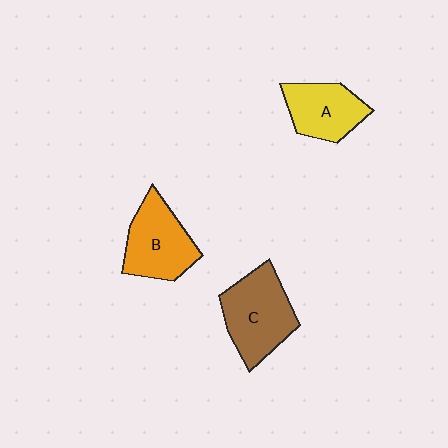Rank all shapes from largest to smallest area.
From largest to smallest: C (brown), B (orange), A (yellow).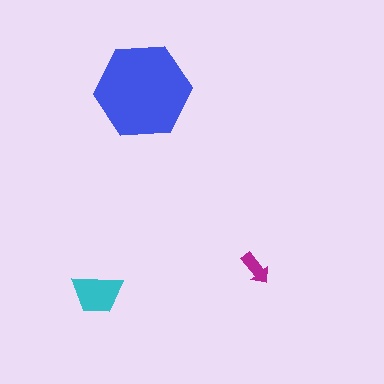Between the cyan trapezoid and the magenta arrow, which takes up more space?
The cyan trapezoid.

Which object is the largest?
The blue hexagon.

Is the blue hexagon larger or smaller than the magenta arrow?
Larger.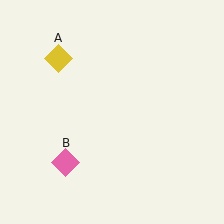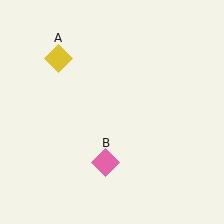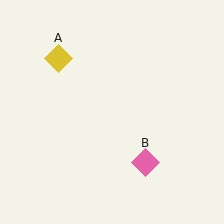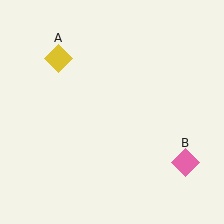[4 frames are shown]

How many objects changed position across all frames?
1 object changed position: pink diamond (object B).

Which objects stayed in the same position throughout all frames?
Yellow diamond (object A) remained stationary.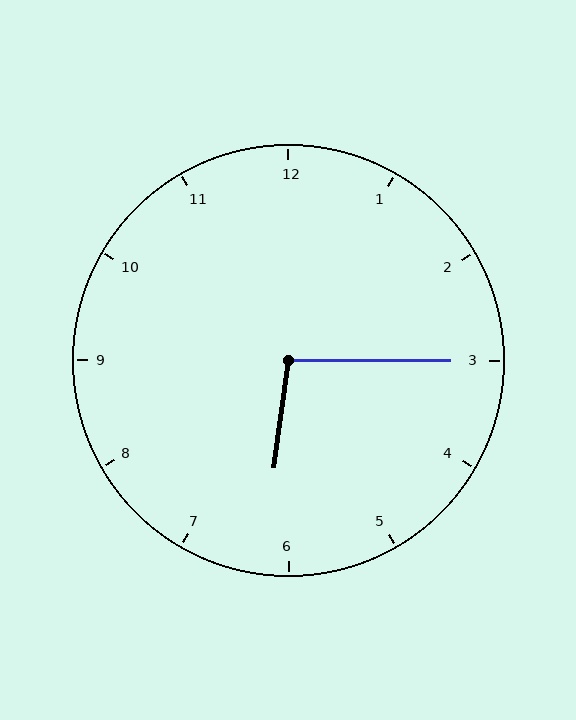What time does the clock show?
6:15.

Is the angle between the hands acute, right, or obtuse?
It is obtuse.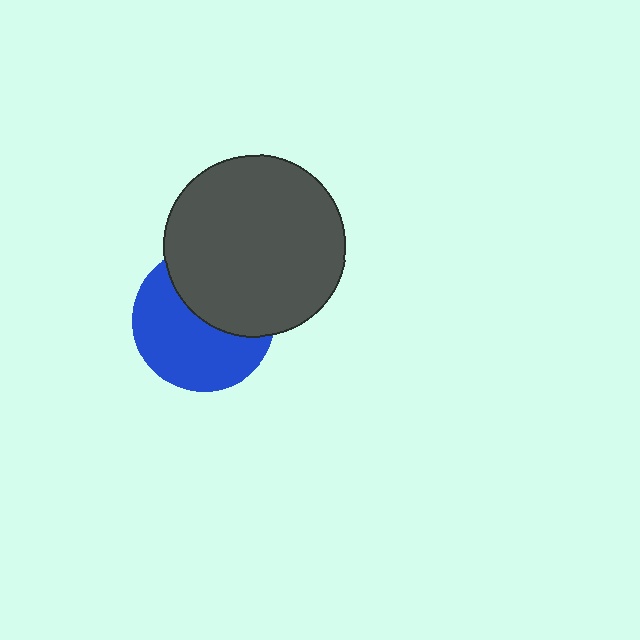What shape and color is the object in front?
The object in front is a dark gray circle.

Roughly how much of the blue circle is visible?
About half of it is visible (roughly 57%).